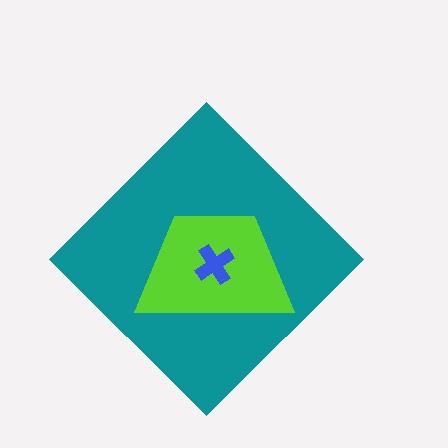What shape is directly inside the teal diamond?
The lime trapezoid.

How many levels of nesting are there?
3.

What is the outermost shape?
The teal diamond.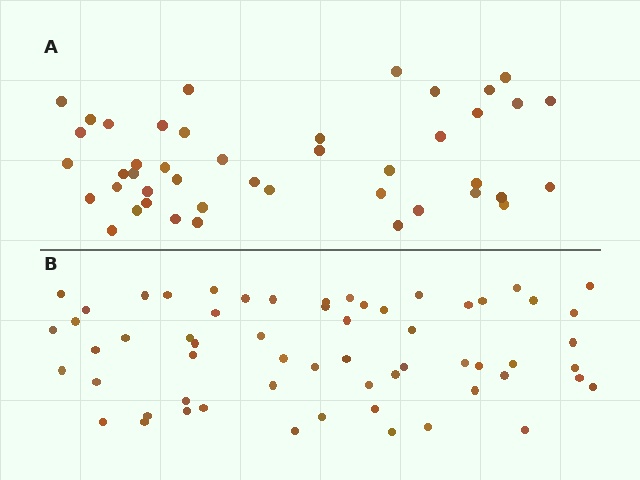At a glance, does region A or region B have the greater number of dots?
Region B (the bottom region) has more dots.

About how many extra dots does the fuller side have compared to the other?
Region B has approximately 15 more dots than region A.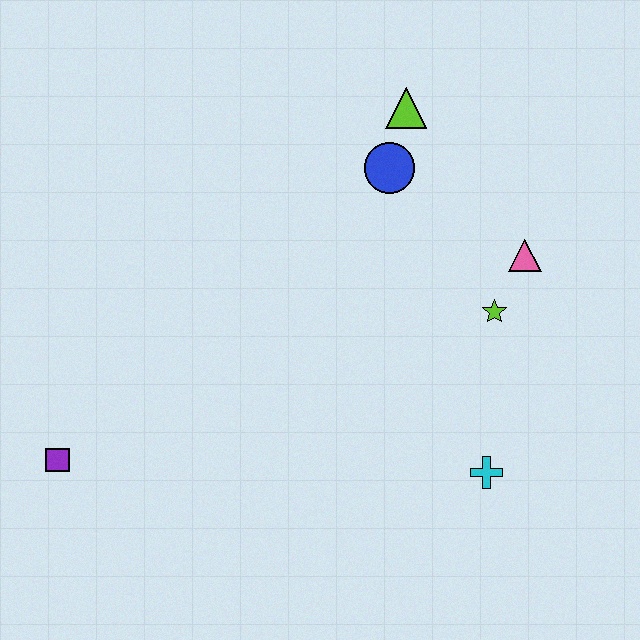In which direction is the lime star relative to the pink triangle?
The lime star is below the pink triangle.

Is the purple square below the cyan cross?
No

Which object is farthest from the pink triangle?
The purple square is farthest from the pink triangle.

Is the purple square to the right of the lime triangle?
No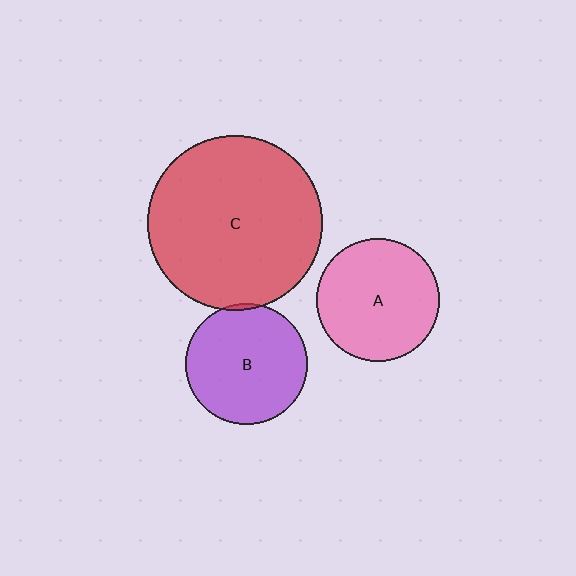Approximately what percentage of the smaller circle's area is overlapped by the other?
Approximately 5%.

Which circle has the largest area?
Circle C (red).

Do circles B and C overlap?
Yes.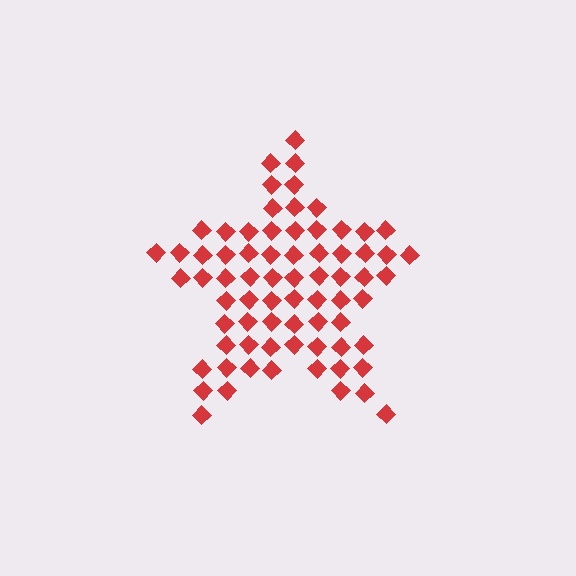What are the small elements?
The small elements are diamonds.